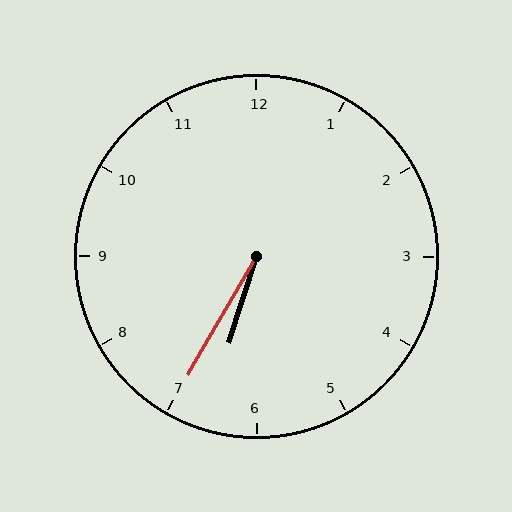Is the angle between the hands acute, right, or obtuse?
It is acute.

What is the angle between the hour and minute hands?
Approximately 12 degrees.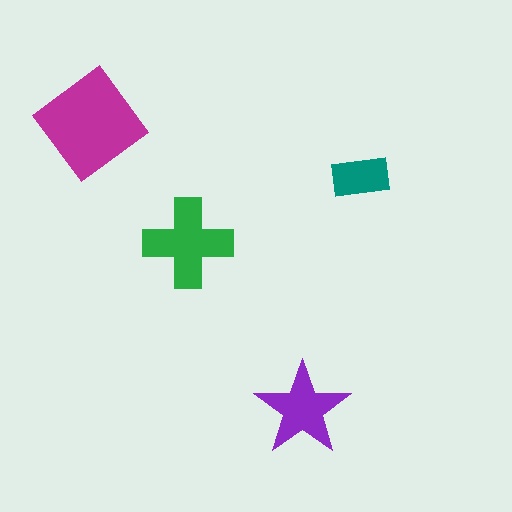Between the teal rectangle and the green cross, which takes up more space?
The green cross.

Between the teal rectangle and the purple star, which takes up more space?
The purple star.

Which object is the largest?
The magenta diamond.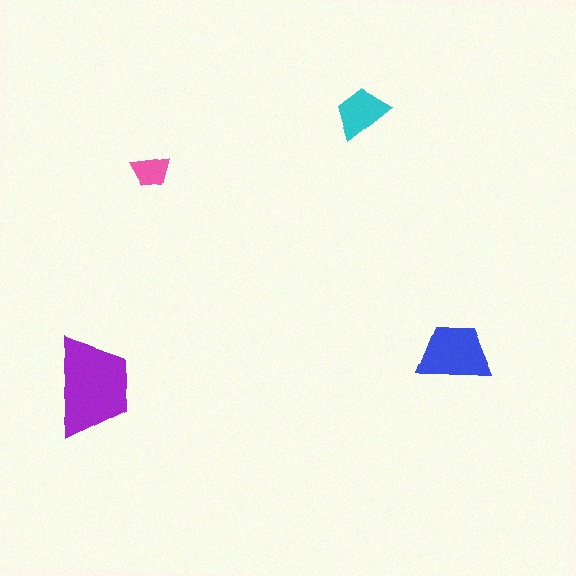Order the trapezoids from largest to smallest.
the purple one, the blue one, the cyan one, the pink one.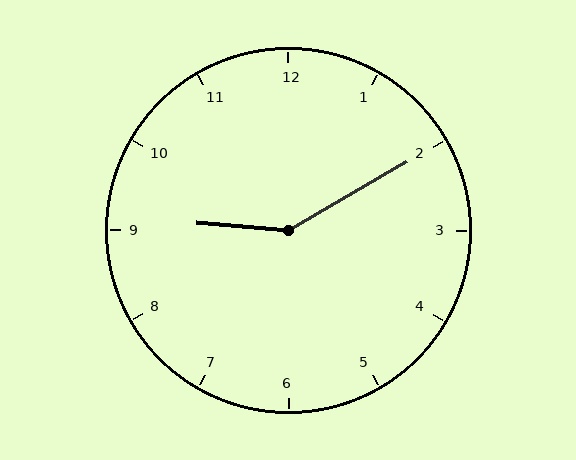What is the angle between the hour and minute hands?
Approximately 145 degrees.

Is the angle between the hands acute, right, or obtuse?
It is obtuse.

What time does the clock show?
9:10.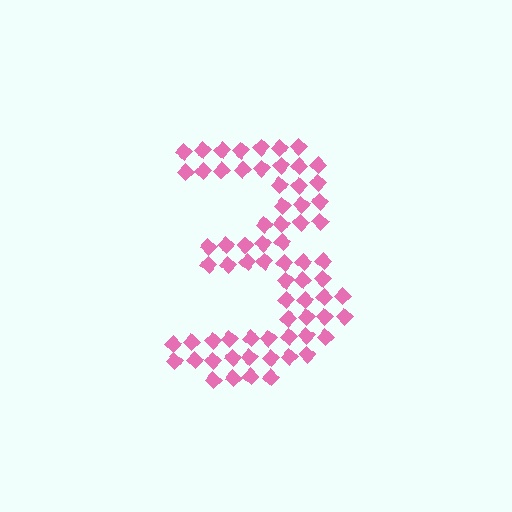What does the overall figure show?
The overall figure shows the digit 3.